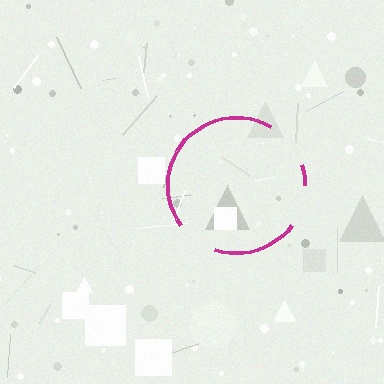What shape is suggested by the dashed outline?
The dashed outline suggests a circle.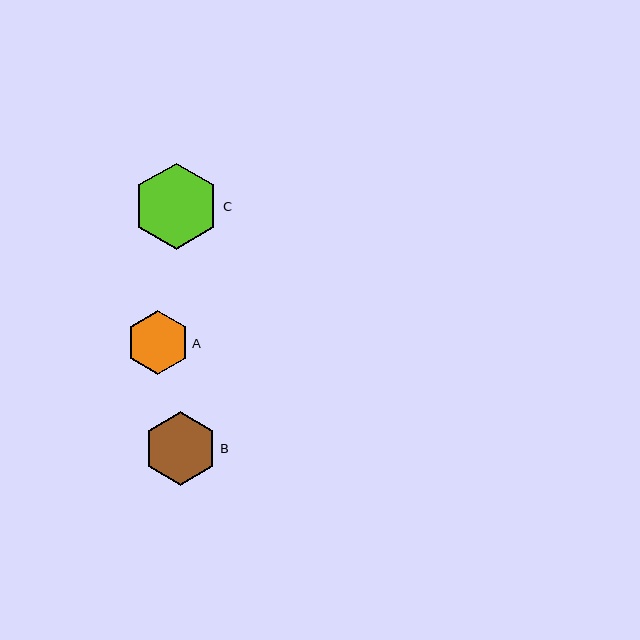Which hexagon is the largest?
Hexagon C is the largest with a size of approximately 87 pixels.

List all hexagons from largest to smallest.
From largest to smallest: C, B, A.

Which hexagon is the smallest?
Hexagon A is the smallest with a size of approximately 63 pixels.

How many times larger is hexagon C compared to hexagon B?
Hexagon C is approximately 1.2 times the size of hexagon B.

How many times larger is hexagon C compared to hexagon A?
Hexagon C is approximately 1.4 times the size of hexagon A.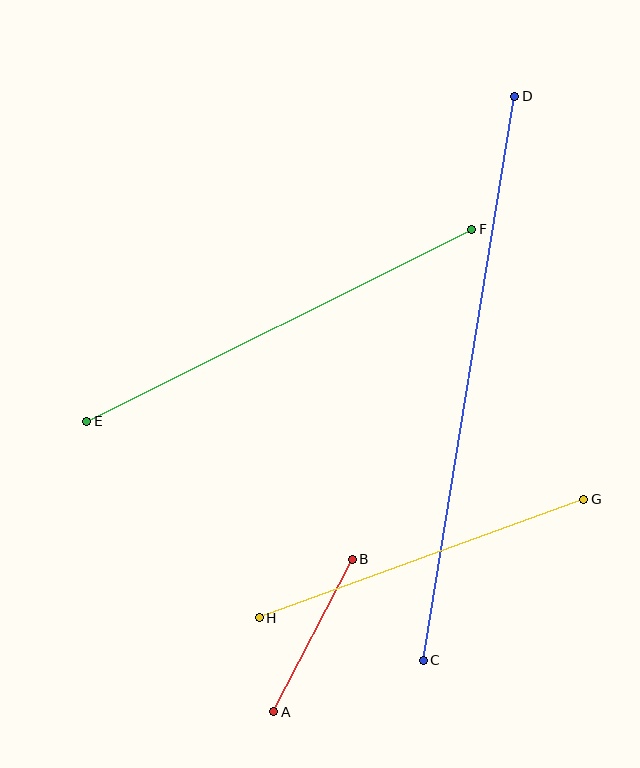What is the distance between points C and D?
The distance is approximately 571 pixels.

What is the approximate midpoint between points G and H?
The midpoint is at approximately (422, 559) pixels.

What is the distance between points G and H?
The distance is approximately 346 pixels.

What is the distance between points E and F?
The distance is approximately 430 pixels.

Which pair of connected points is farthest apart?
Points C and D are farthest apart.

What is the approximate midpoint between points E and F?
The midpoint is at approximately (279, 325) pixels.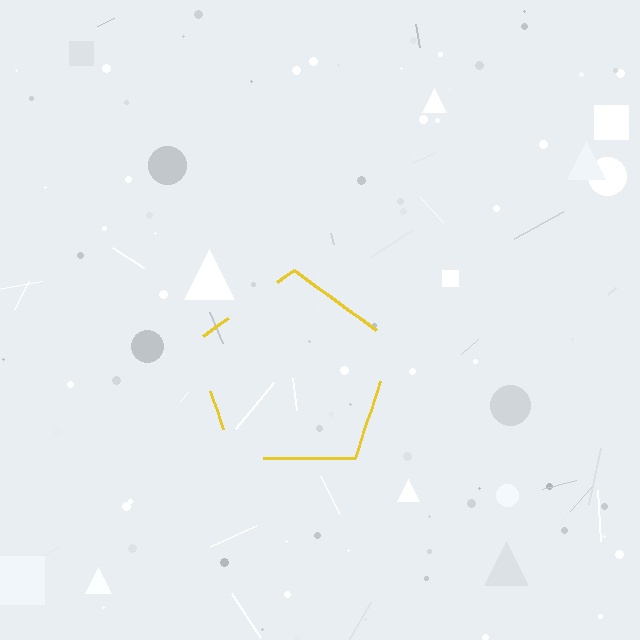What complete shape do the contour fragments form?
The contour fragments form a pentagon.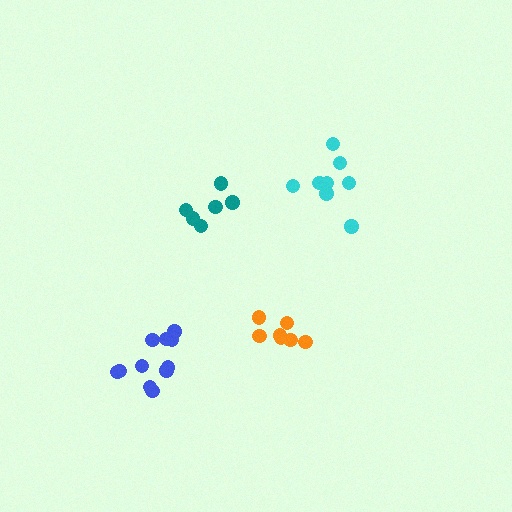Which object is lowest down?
The blue cluster is bottommost.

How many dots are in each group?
Group 1: 8 dots, Group 2: 6 dots, Group 3: 11 dots, Group 4: 7 dots (32 total).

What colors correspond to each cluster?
The clusters are colored: cyan, teal, blue, orange.